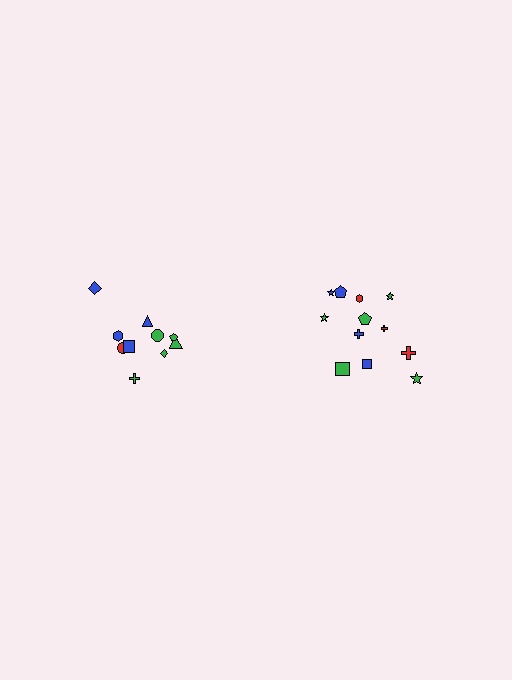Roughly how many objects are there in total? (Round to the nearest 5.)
Roughly 20 objects in total.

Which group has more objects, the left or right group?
The right group.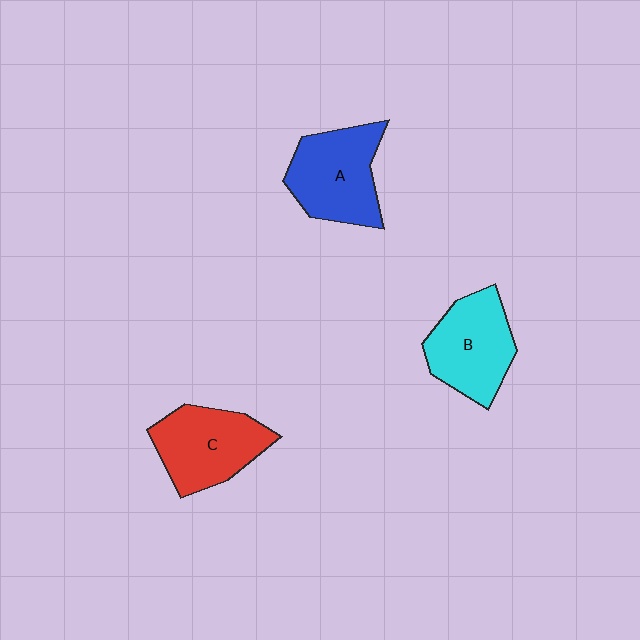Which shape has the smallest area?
Shape C (red).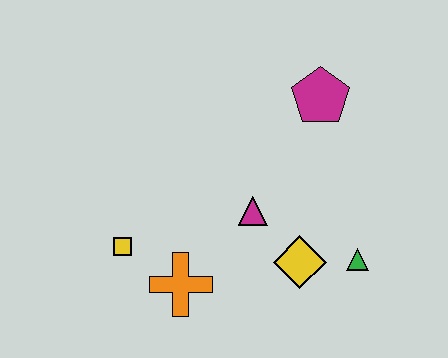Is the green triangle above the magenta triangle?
No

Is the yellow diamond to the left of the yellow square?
No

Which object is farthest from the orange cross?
The magenta pentagon is farthest from the orange cross.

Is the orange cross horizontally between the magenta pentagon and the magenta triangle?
No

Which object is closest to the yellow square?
The orange cross is closest to the yellow square.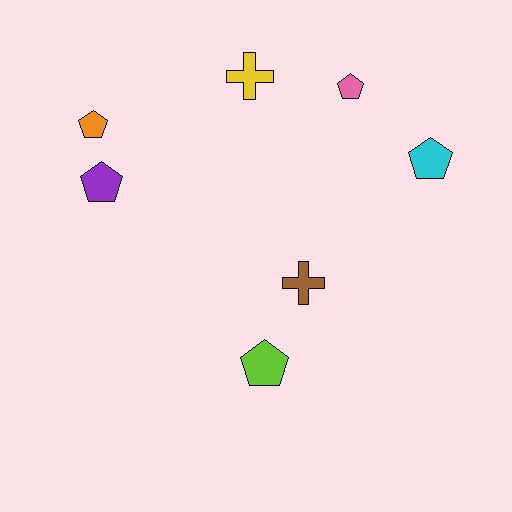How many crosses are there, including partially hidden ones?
There are 2 crosses.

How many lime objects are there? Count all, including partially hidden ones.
There is 1 lime object.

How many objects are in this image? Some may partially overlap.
There are 7 objects.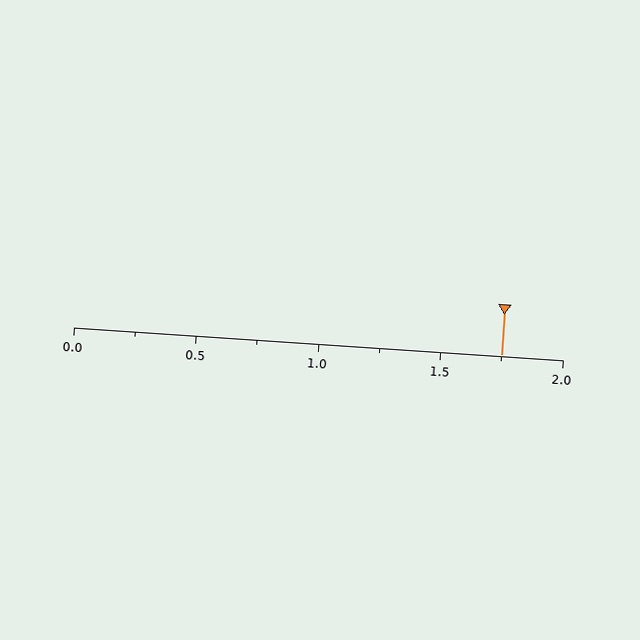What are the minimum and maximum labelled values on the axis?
The axis runs from 0.0 to 2.0.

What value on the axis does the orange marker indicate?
The marker indicates approximately 1.75.